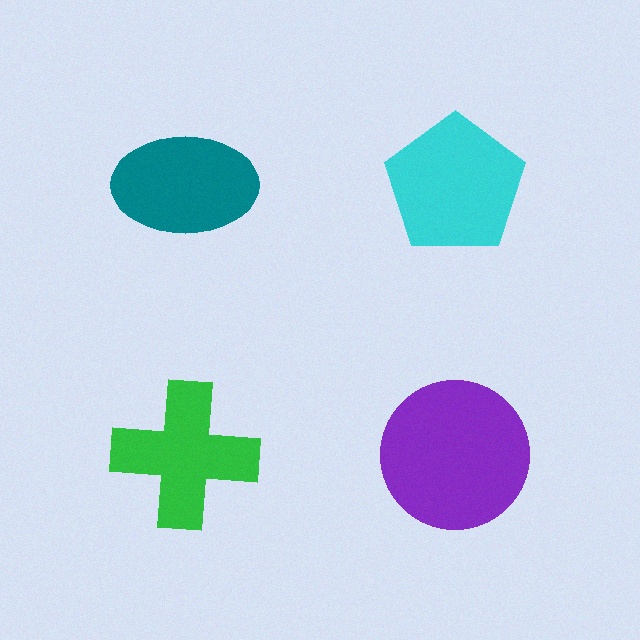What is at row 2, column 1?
A green cross.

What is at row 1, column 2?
A cyan pentagon.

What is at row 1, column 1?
A teal ellipse.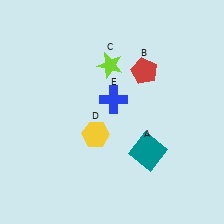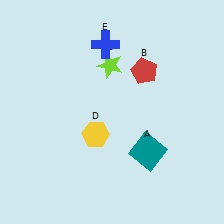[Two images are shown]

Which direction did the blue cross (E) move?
The blue cross (E) moved up.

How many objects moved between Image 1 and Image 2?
1 object moved between the two images.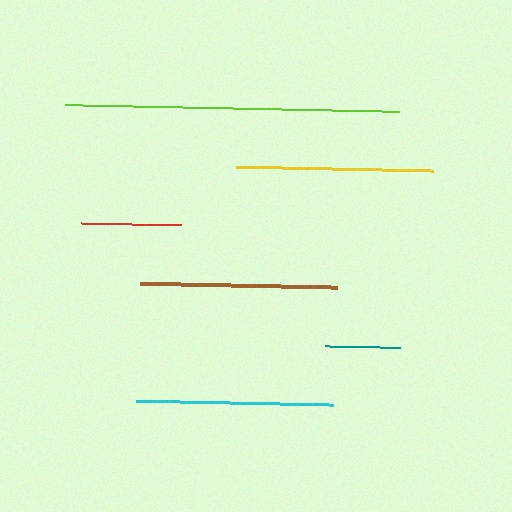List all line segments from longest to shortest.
From longest to shortest: lime, cyan, brown, yellow, red, teal.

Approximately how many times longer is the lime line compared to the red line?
The lime line is approximately 3.3 times the length of the red line.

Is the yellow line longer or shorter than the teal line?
The yellow line is longer than the teal line.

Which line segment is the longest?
The lime line is the longest at approximately 334 pixels.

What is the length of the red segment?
The red segment is approximately 100 pixels long.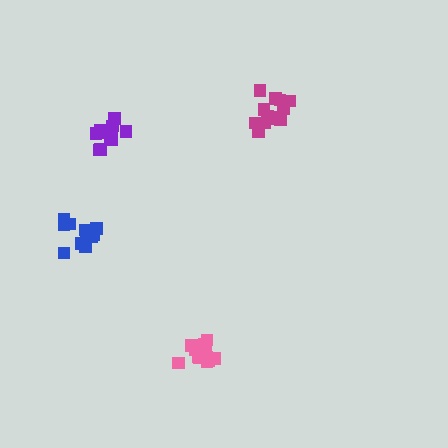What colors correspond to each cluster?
The clusters are colored: magenta, blue, purple, pink.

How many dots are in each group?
Group 1: 14 dots, Group 2: 12 dots, Group 3: 12 dots, Group 4: 14 dots (52 total).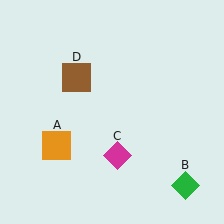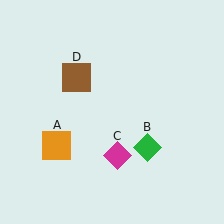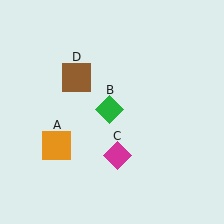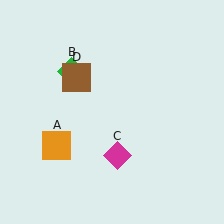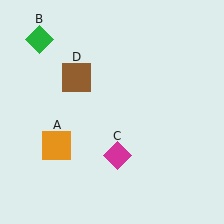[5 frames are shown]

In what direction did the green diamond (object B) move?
The green diamond (object B) moved up and to the left.